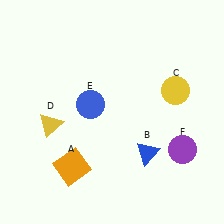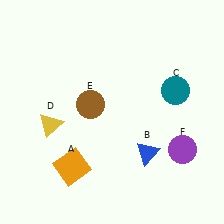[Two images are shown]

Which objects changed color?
C changed from yellow to teal. E changed from blue to brown.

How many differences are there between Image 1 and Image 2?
There are 2 differences between the two images.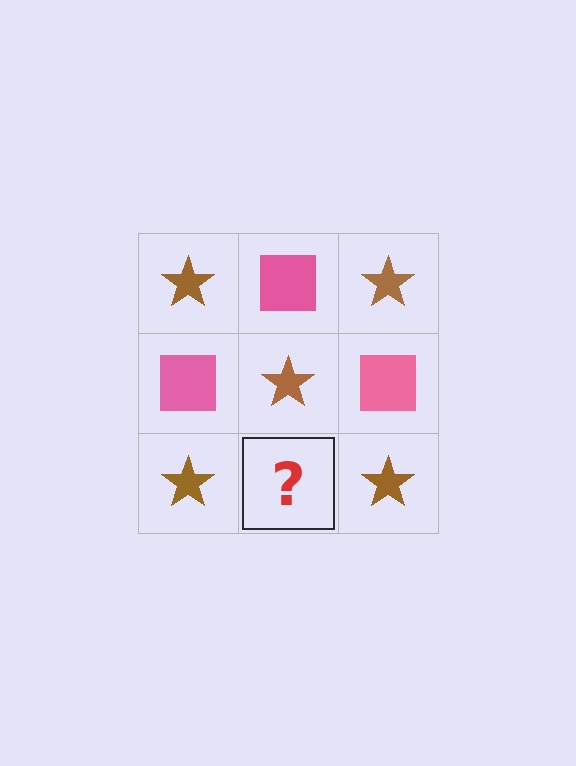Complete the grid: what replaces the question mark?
The question mark should be replaced with a pink square.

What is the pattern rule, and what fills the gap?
The rule is that it alternates brown star and pink square in a checkerboard pattern. The gap should be filled with a pink square.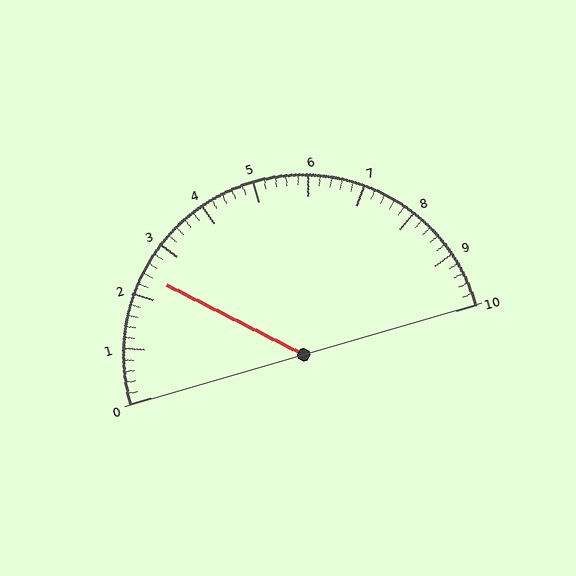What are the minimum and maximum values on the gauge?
The gauge ranges from 0 to 10.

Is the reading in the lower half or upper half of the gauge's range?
The reading is in the lower half of the range (0 to 10).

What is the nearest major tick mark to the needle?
The nearest major tick mark is 2.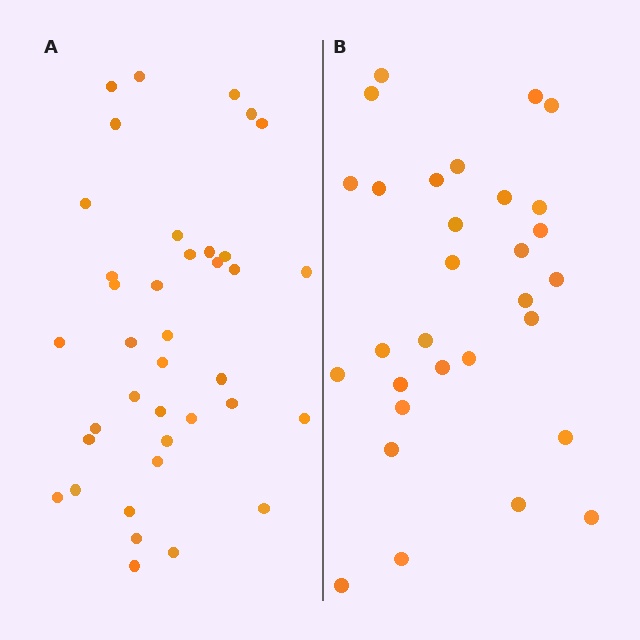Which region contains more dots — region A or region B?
Region A (the left region) has more dots.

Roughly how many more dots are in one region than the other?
Region A has roughly 8 or so more dots than region B.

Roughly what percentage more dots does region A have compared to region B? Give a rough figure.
About 25% more.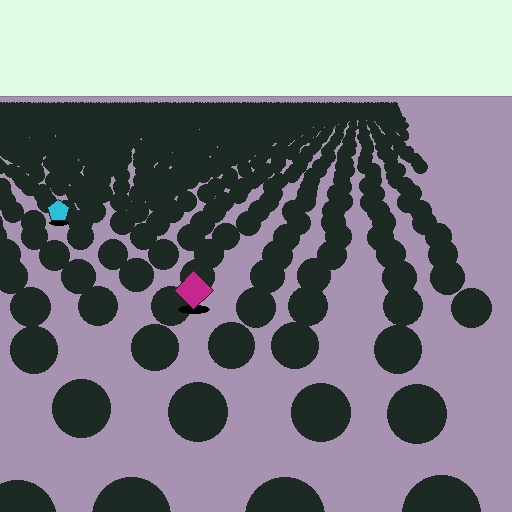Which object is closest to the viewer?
The magenta diamond is closest. The texture marks near it are larger and more spread out.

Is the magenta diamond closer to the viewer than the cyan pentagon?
Yes. The magenta diamond is closer — you can tell from the texture gradient: the ground texture is coarser near it.